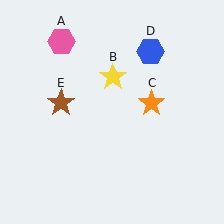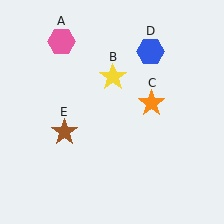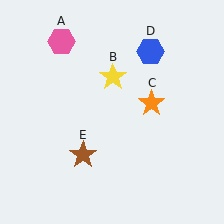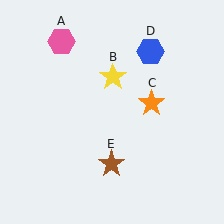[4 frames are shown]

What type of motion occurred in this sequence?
The brown star (object E) rotated counterclockwise around the center of the scene.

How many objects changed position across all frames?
1 object changed position: brown star (object E).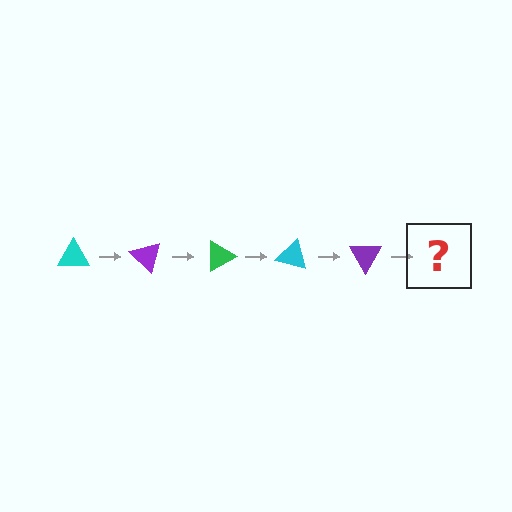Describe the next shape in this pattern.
It should be a green triangle, rotated 225 degrees from the start.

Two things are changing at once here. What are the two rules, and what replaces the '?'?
The two rules are that it rotates 45 degrees each step and the color cycles through cyan, purple, and green. The '?' should be a green triangle, rotated 225 degrees from the start.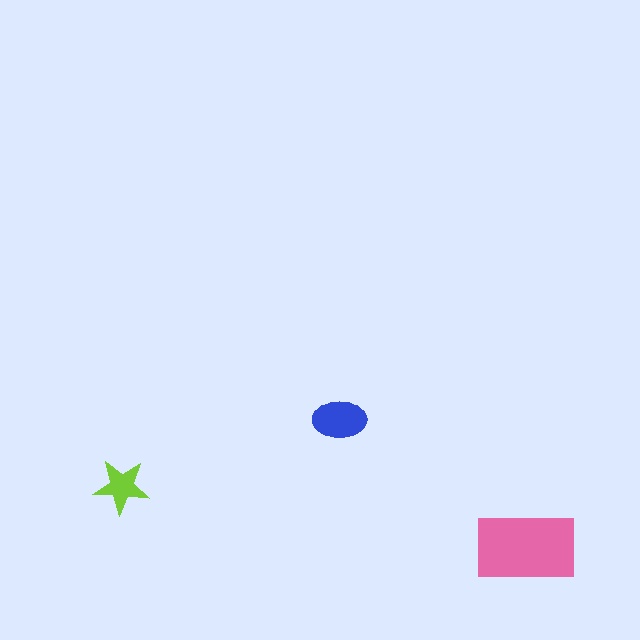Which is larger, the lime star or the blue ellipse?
The blue ellipse.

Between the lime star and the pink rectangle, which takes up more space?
The pink rectangle.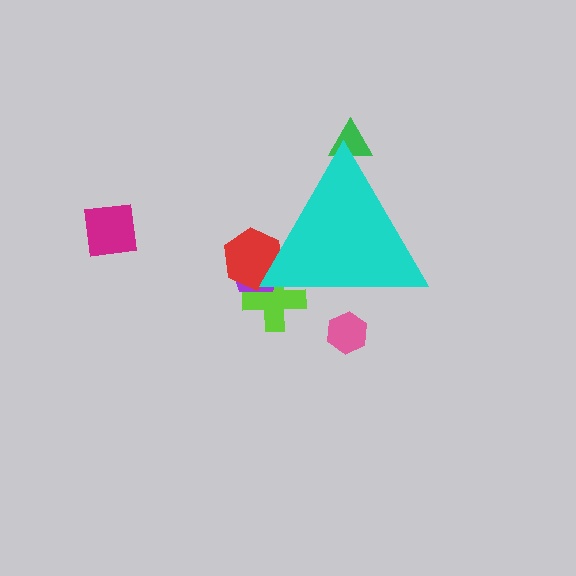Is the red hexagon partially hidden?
Yes, the red hexagon is partially hidden behind the cyan triangle.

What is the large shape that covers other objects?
A cyan triangle.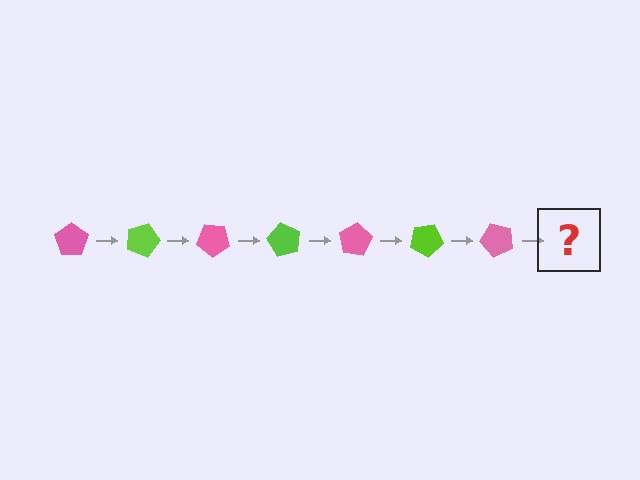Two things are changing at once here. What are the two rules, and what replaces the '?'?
The two rules are that it rotates 20 degrees each step and the color cycles through pink and lime. The '?' should be a lime pentagon, rotated 140 degrees from the start.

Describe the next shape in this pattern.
It should be a lime pentagon, rotated 140 degrees from the start.